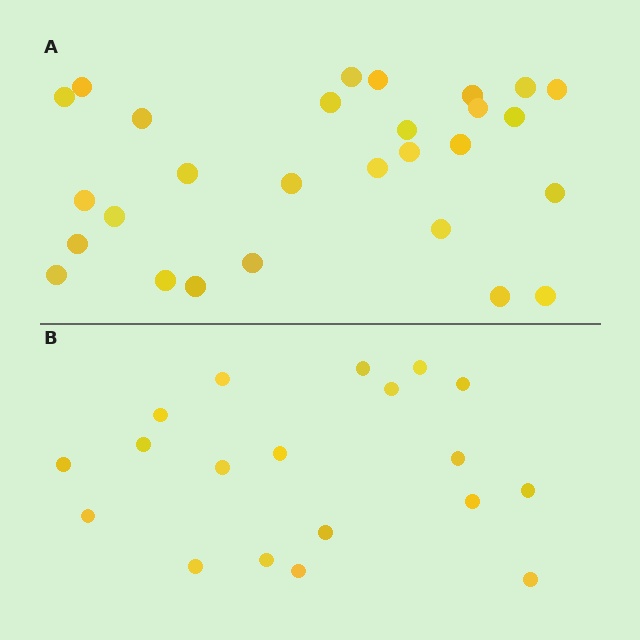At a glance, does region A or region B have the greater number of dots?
Region A (the top region) has more dots.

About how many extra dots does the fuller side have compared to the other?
Region A has roughly 8 or so more dots than region B.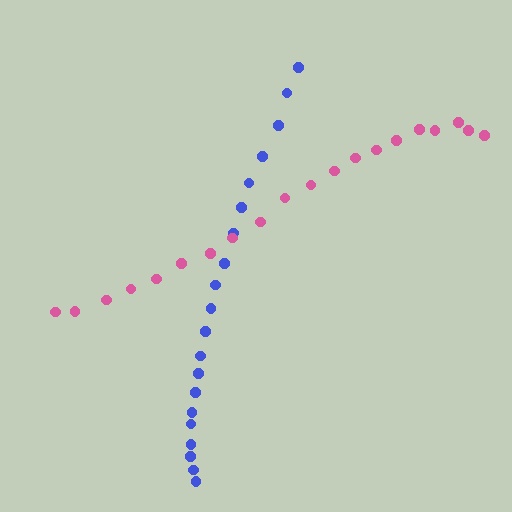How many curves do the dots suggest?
There are 2 distinct paths.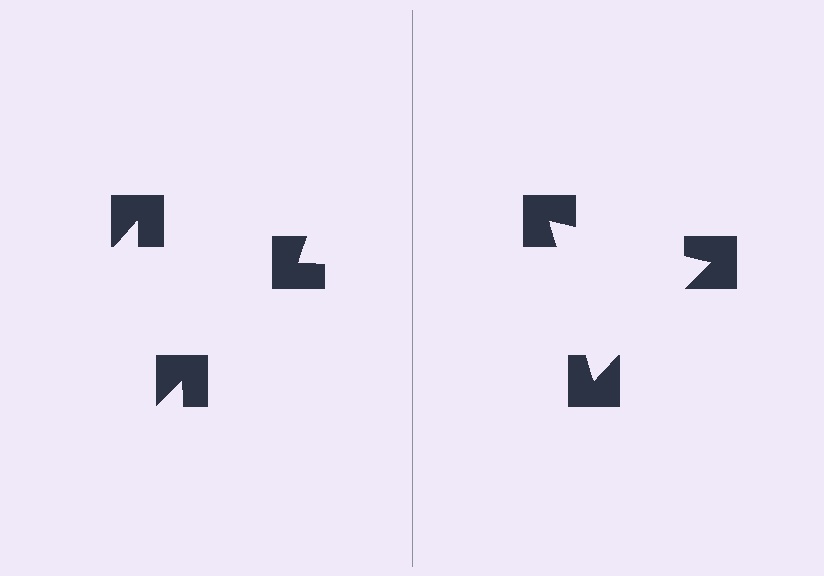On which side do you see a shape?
An illusory triangle appears on the right side. On the left side the wedge cuts are rotated, so no coherent shape forms.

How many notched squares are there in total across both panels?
6 — 3 on each side.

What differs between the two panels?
The notched squares are positioned identically on both sides; only the wedge orientations differ. On the right they align to a triangle; on the left they are misaligned.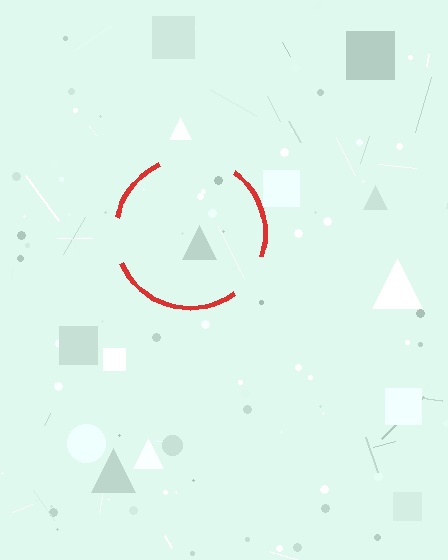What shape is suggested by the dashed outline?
The dashed outline suggests a circle.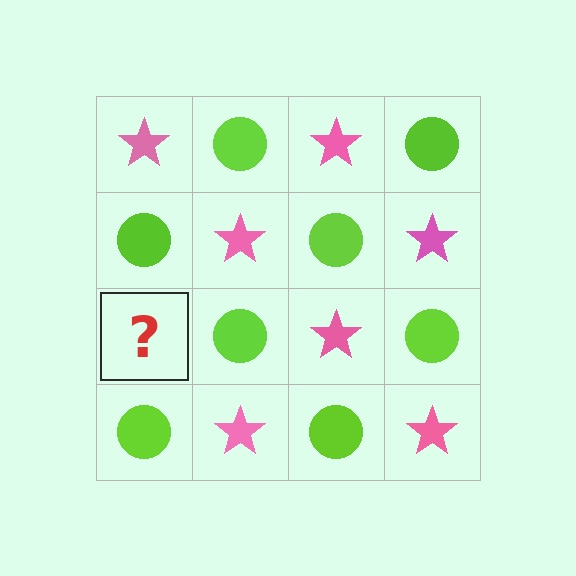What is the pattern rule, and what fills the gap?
The rule is that it alternates pink star and lime circle in a checkerboard pattern. The gap should be filled with a pink star.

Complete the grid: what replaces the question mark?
The question mark should be replaced with a pink star.